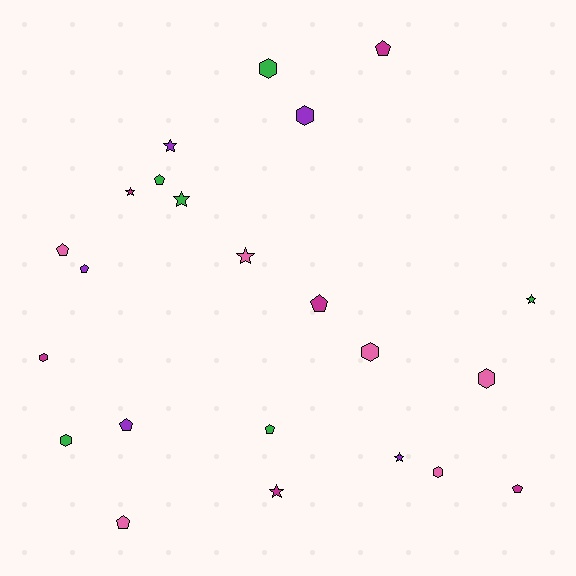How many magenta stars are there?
There are 2 magenta stars.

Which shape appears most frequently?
Pentagon, with 9 objects.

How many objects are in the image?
There are 23 objects.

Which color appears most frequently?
Pink, with 6 objects.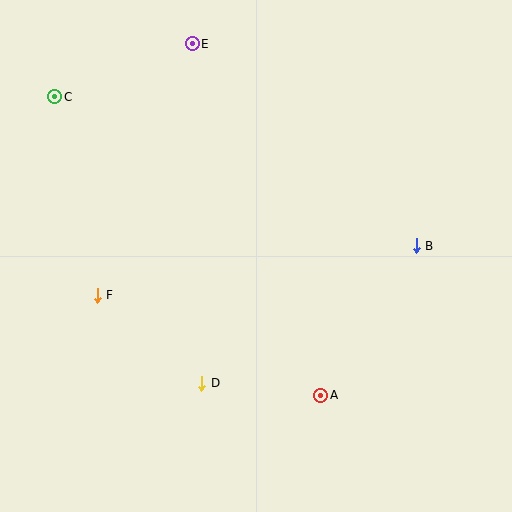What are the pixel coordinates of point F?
Point F is at (97, 295).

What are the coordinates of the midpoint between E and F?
The midpoint between E and F is at (145, 170).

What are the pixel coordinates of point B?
Point B is at (416, 246).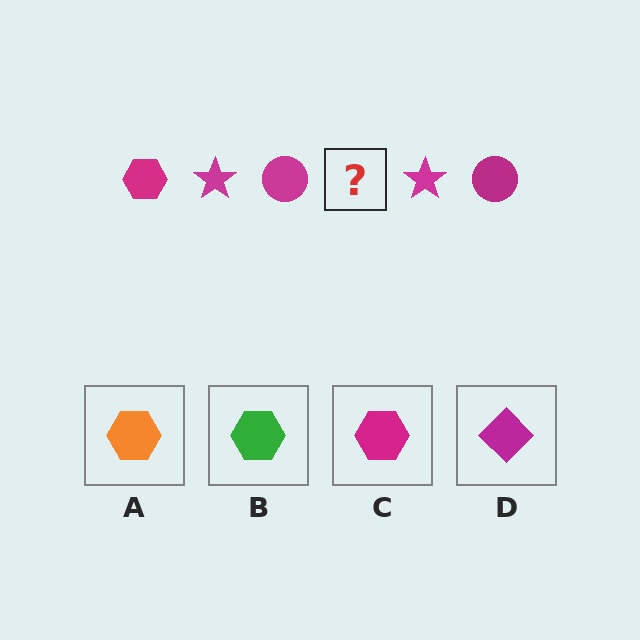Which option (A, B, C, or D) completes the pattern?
C.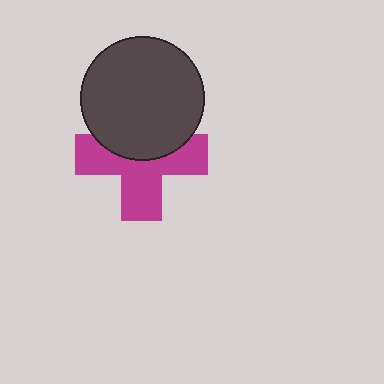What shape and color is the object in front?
The object in front is a dark gray circle.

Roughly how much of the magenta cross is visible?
About half of it is visible (roughly 58%).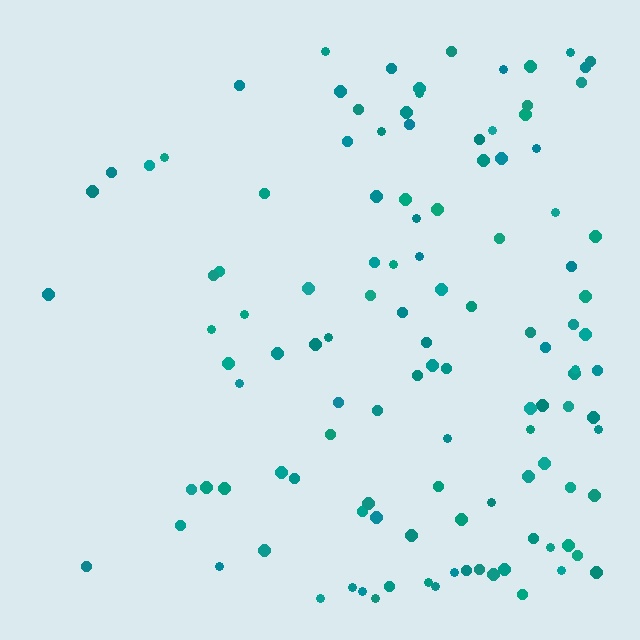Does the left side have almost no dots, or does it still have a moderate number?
Still a moderate number, just noticeably fewer than the right.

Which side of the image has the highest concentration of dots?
The right.